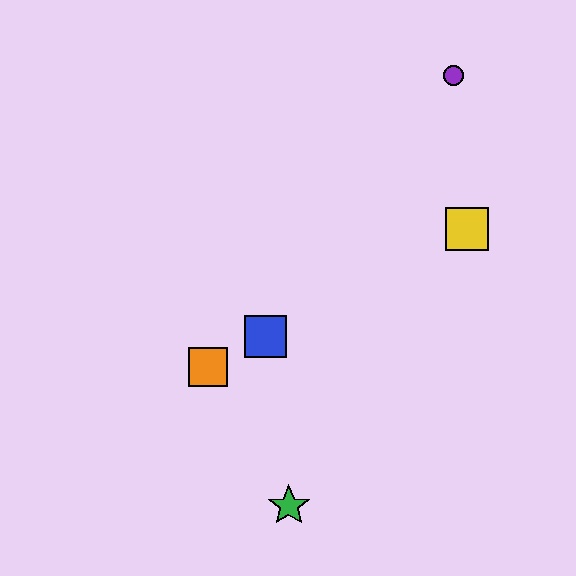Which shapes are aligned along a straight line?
The red star, the blue square, the yellow square, the orange square are aligned along a straight line.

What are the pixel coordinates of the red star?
The red star is at (478, 223).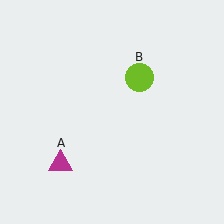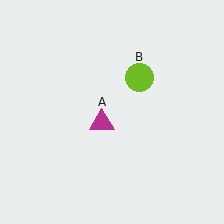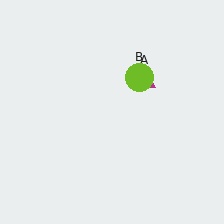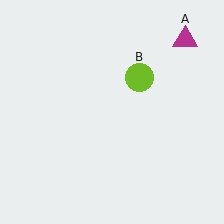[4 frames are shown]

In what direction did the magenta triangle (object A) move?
The magenta triangle (object A) moved up and to the right.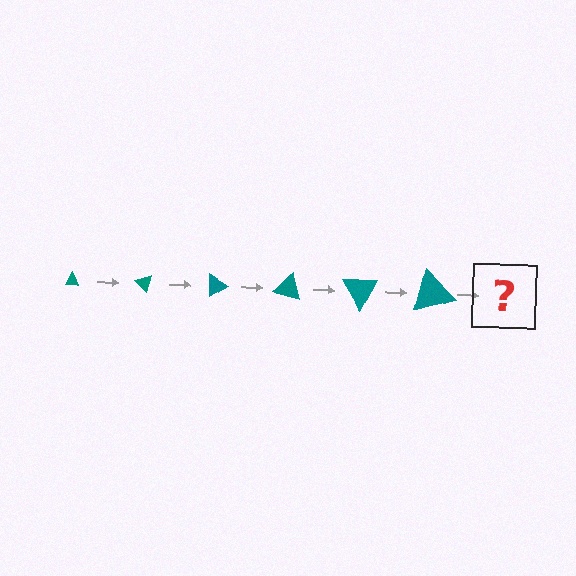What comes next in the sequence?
The next element should be a triangle, larger than the previous one and rotated 270 degrees from the start.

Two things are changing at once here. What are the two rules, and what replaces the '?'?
The two rules are that the triangle grows larger each step and it rotates 45 degrees each step. The '?' should be a triangle, larger than the previous one and rotated 270 degrees from the start.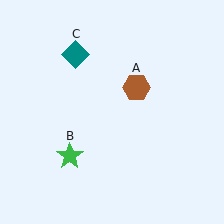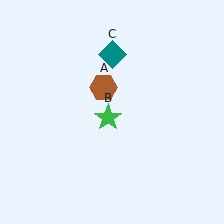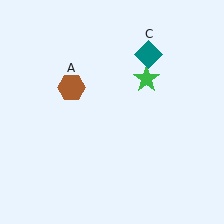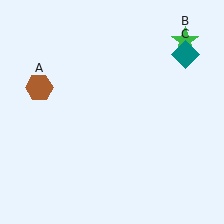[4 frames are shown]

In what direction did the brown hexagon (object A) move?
The brown hexagon (object A) moved left.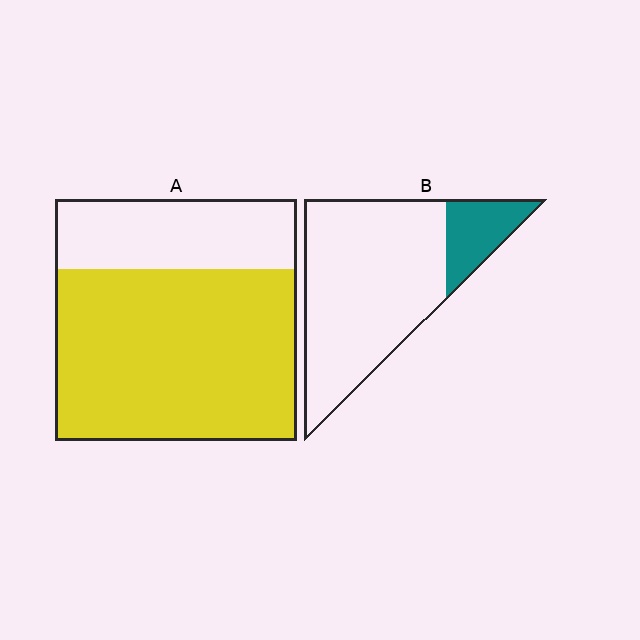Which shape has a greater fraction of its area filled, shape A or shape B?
Shape A.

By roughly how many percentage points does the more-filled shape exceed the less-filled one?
By roughly 55 percentage points (A over B).